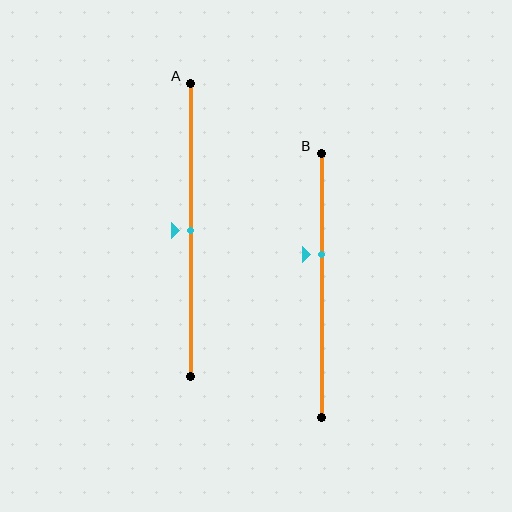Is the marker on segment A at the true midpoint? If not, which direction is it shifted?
Yes, the marker on segment A is at the true midpoint.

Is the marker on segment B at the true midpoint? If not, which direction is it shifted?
No, the marker on segment B is shifted upward by about 12% of the segment length.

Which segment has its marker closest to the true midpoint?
Segment A has its marker closest to the true midpoint.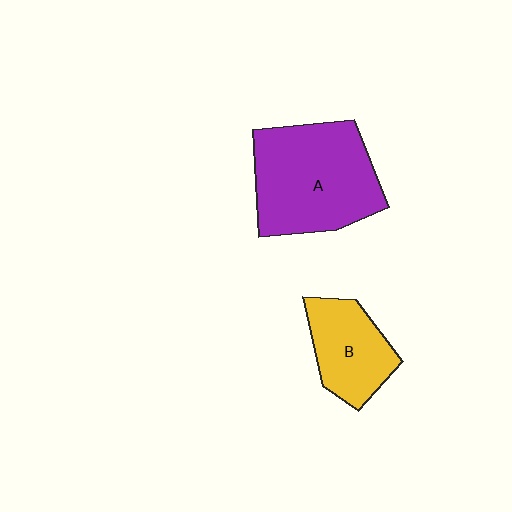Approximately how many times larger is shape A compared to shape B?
Approximately 1.8 times.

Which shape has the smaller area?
Shape B (yellow).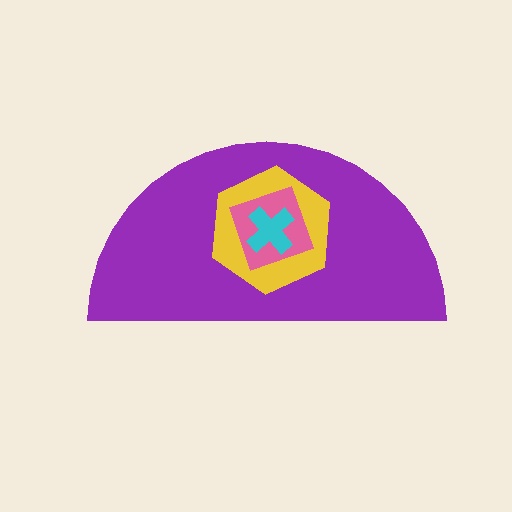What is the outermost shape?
The purple semicircle.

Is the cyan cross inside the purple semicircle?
Yes.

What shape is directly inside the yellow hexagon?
The pink diamond.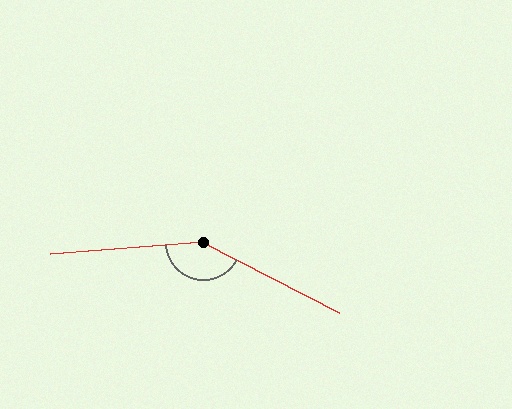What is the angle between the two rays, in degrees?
Approximately 149 degrees.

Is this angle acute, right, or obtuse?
It is obtuse.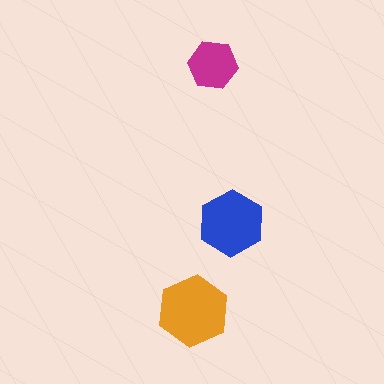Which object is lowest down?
The orange hexagon is bottommost.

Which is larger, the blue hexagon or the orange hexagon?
The orange one.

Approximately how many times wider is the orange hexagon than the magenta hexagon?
About 1.5 times wider.